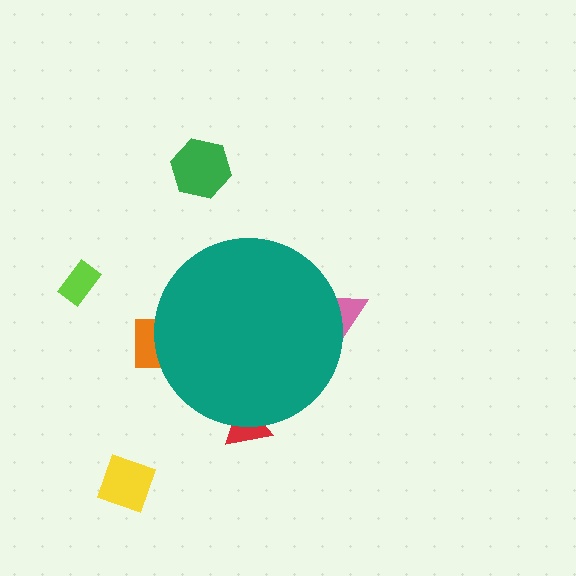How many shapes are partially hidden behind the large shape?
3 shapes are partially hidden.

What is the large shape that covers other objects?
A teal circle.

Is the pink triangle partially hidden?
Yes, the pink triangle is partially hidden behind the teal circle.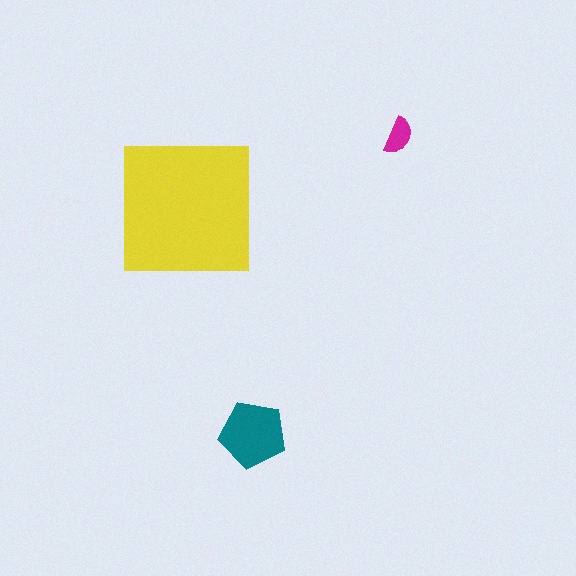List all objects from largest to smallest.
The yellow square, the teal pentagon, the magenta semicircle.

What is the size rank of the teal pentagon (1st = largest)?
2nd.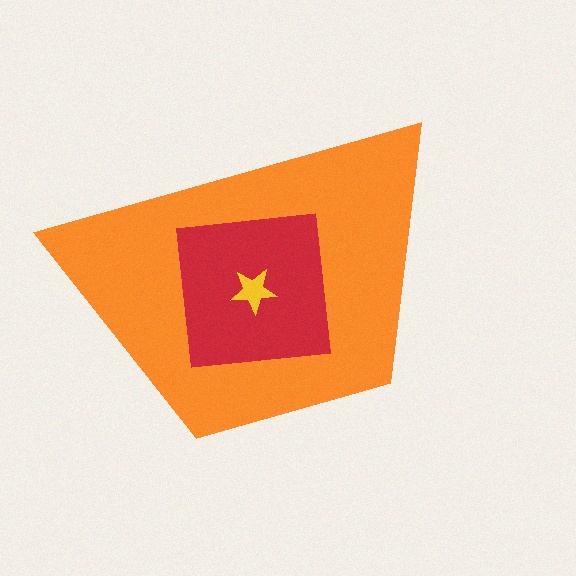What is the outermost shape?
The orange trapezoid.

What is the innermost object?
The yellow star.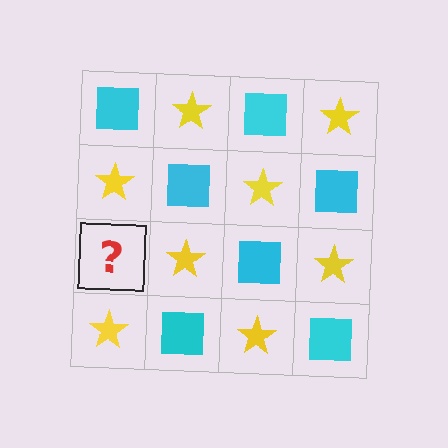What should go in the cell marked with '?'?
The missing cell should contain a cyan square.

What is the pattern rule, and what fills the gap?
The rule is that it alternates cyan square and yellow star in a checkerboard pattern. The gap should be filled with a cyan square.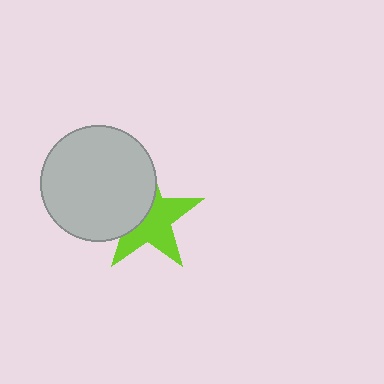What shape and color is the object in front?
The object in front is a light gray circle.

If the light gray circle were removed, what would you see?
You would see the complete lime star.